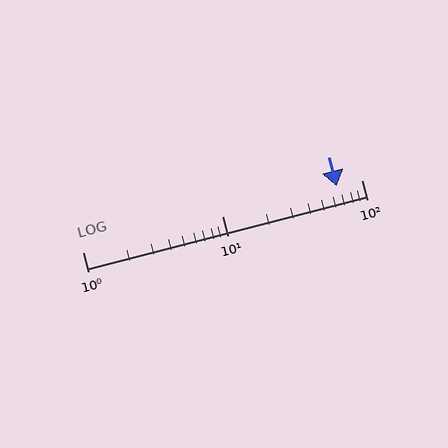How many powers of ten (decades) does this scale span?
The scale spans 2 decades, from 1 to 100.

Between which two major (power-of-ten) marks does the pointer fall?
The pointer is between 10 and 100.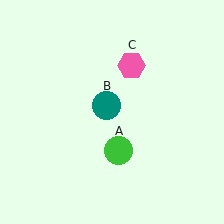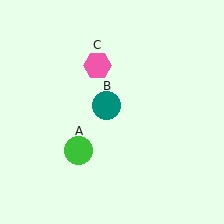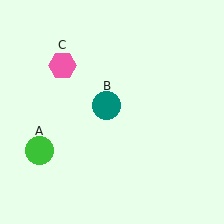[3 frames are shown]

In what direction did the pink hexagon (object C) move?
The pink hexagon (object C) moved left.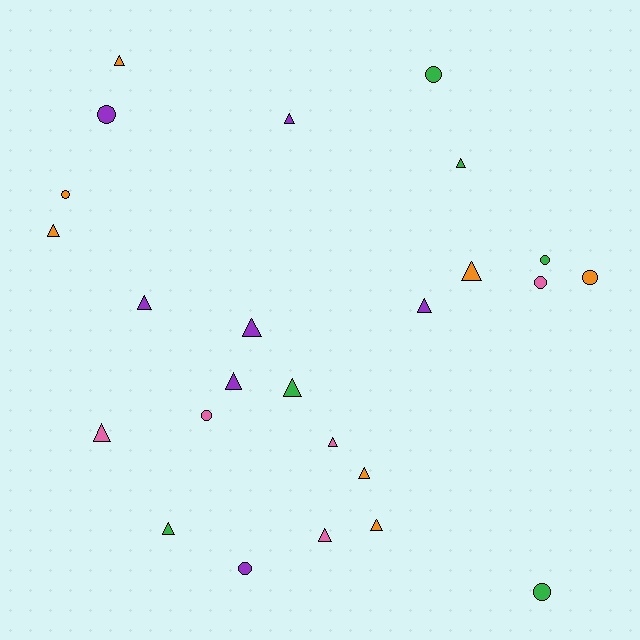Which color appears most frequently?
Purple, with 7 objects.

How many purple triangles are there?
There are 5 purple triangles.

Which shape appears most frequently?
Triangle, with 16 objects.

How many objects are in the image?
There are 25 objects.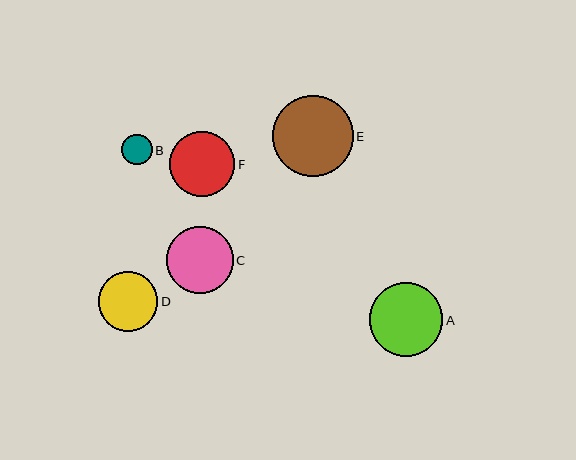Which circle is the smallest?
Circle B is the smallest with a size of approximately 30 pixels.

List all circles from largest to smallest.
From largest to smallest: E, A, C, F, D, B.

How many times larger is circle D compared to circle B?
Circle D is approximately 2.0 times the size of circle B.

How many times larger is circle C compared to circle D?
Circle C is approximately 1.1 times the size of circle D.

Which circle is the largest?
Circle E is the largest with a size of approximately 81 pixels.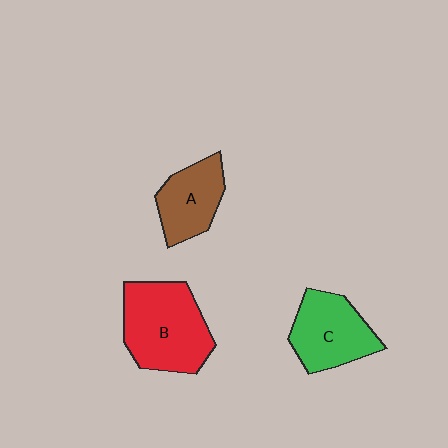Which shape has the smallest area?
Shape A (brown).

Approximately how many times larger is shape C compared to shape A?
Approximately 1.2 times.